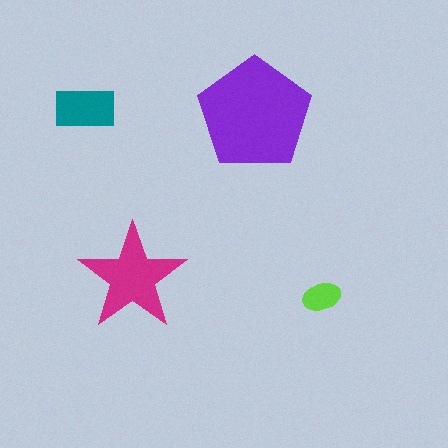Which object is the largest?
The purple pentagon.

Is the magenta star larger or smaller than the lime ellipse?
Larger.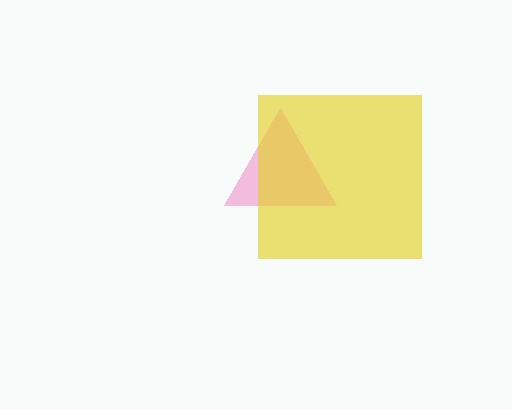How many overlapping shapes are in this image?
There are 2 overlapping shapes in the image.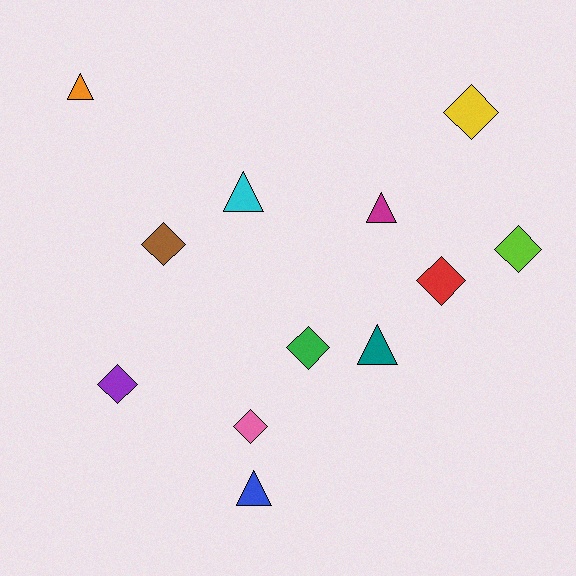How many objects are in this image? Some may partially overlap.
There are 12 objects.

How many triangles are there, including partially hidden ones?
There are 5 triangles.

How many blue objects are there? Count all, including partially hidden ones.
There is 1 blue object.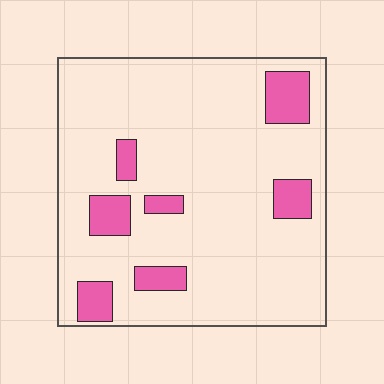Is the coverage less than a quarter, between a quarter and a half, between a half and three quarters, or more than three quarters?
Less than a quarter.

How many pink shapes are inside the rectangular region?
7.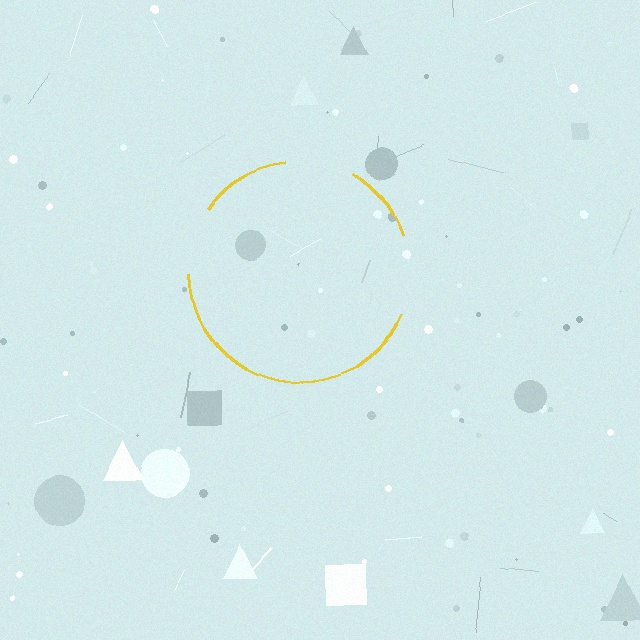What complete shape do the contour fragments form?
The contour fragments form a circle.